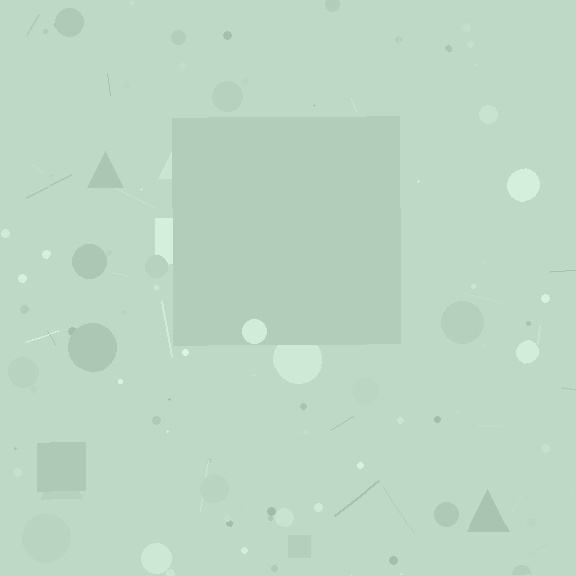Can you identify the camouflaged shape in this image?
The camouflaged shape is a square.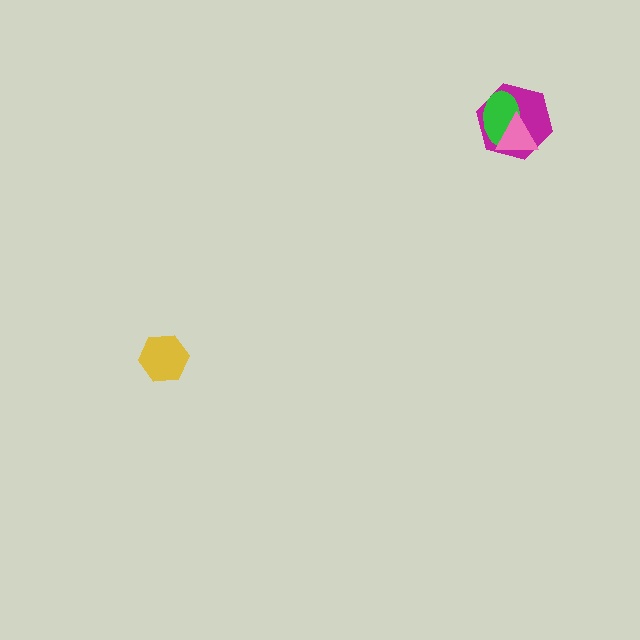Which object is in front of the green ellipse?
The pink triangle is in front of the green ellipse.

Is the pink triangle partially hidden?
No, no other shape covers it.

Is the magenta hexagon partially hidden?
Yes, it is partially covered by another shape.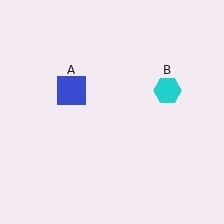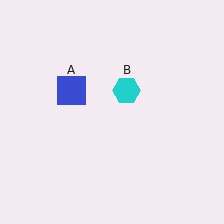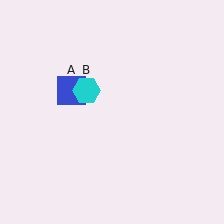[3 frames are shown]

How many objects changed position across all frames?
1 object changed position: cyan hexagon (object B).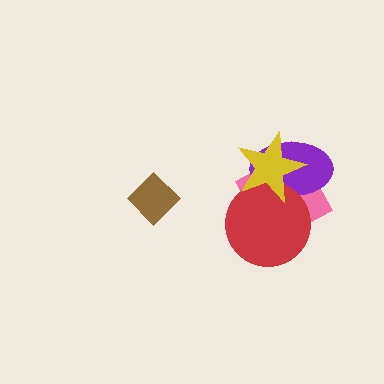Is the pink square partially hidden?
Yes, it is partially covered by another shape.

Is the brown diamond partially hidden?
No, no other shape covers it.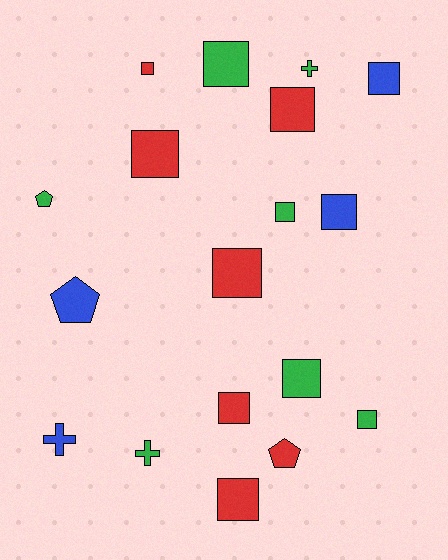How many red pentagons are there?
There is 1 red pentagon.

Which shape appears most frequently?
Square, with 12 objects.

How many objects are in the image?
There are 18 objects.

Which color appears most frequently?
Red, with 7 objects.